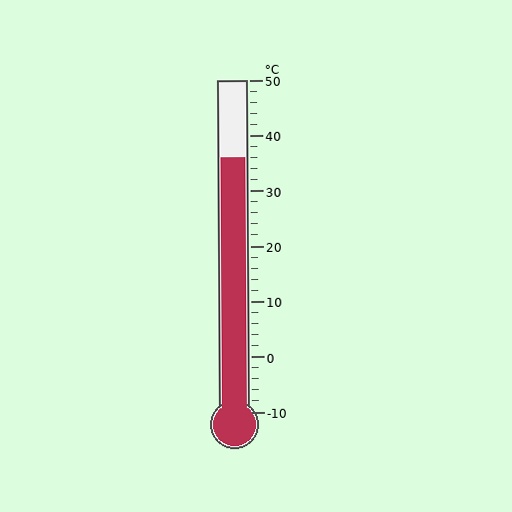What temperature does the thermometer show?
The thermometer shows approximately 36°C.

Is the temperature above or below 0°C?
The temperature is above 0°C.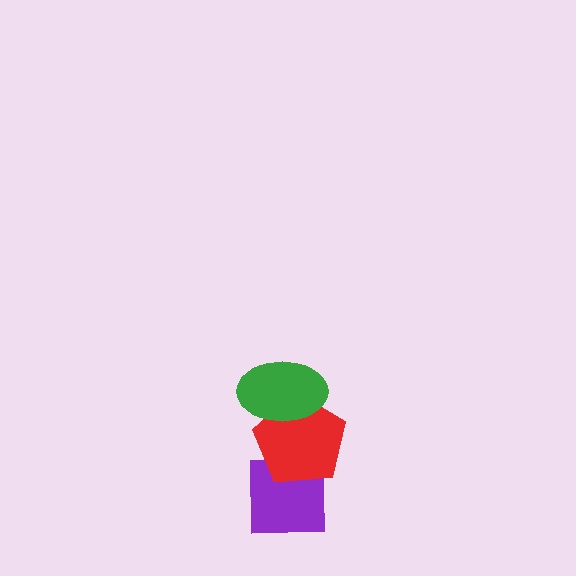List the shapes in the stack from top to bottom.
From top to bottom: the green ellipse, the red pentagon, the purple square.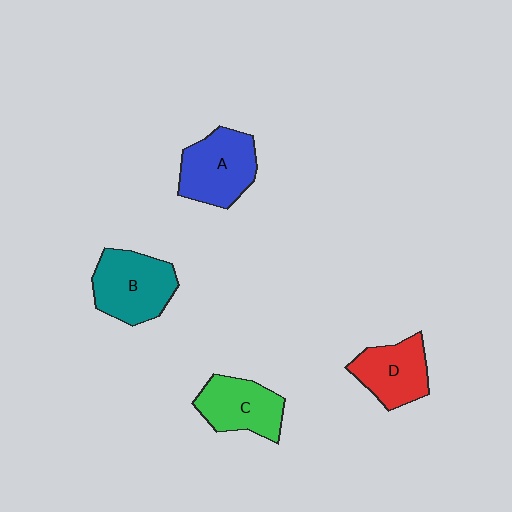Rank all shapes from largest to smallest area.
From largest to smallest: B (teal), A (blue), C (green), D (red).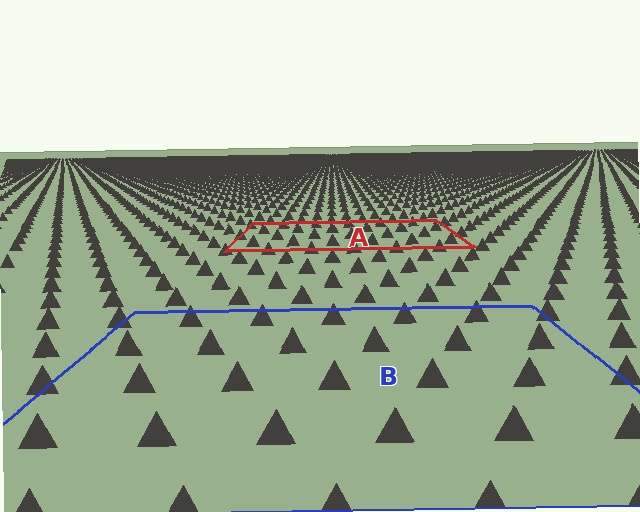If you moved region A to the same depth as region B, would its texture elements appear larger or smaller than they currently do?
They would appear larger. At a closer depth, the same texture elements are projected at a bigger on-screen size.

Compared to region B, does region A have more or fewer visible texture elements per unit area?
Region A has more texture elements per unit area — they are packed more densely because it is farther away.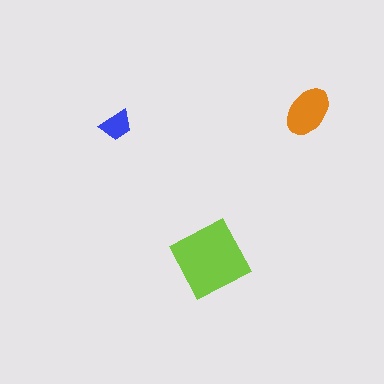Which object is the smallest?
The blue trapezoid.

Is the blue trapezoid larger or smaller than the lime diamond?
Smaller.